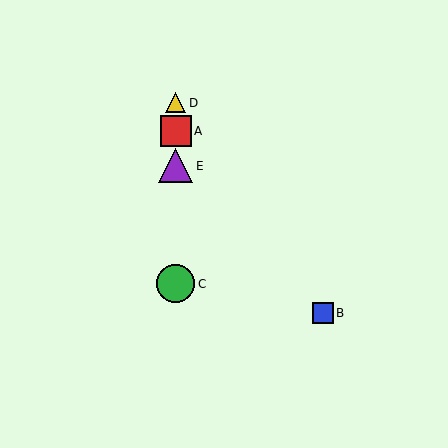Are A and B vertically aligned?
No, A is at x≈176 and B is at x≈323.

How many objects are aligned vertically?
4 objects (A, C, D, E) are aligned vertically.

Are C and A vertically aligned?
Yes, both are at x≈176.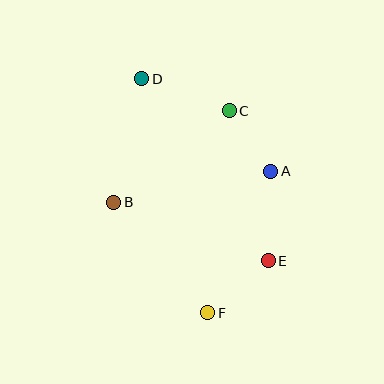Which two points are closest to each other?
Points A and C are closest to each other.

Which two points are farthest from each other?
Points D and F are farthest from each other.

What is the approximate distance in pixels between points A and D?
The distance between A and D is approximately 159 pixels.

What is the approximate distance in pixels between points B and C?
The distance between B and C is approximately 147 pixels.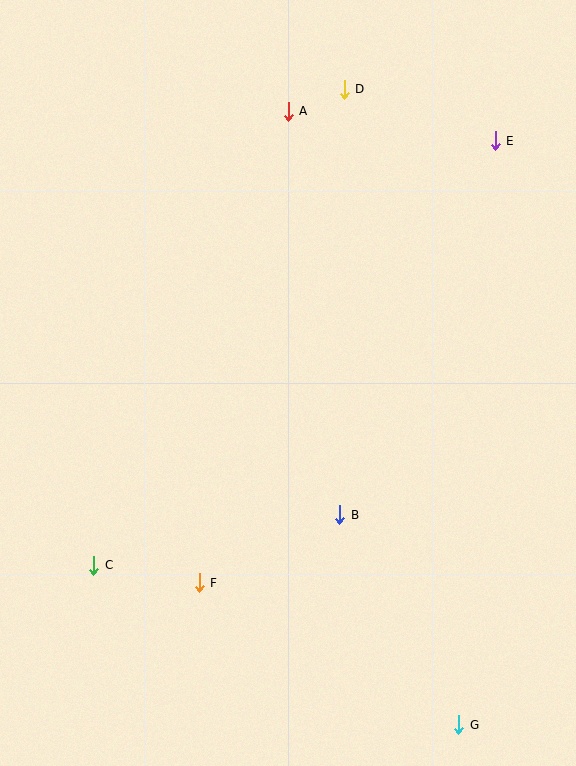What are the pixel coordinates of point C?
Point C is at (94, 565).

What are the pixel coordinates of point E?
Point E is at (495, 141).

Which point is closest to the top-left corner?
Point A is closest to the top-left corner.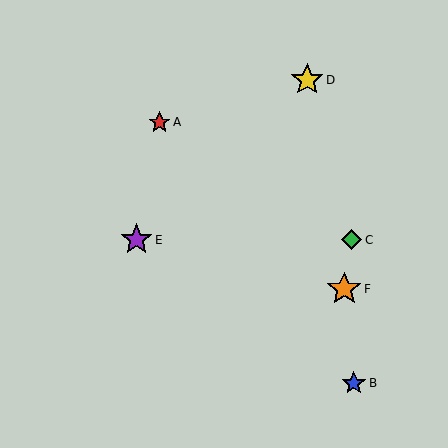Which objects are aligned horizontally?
Objects C, E are aligned horizontally.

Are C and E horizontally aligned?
Yes, both are at y≈240.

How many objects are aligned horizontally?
2 objects (C, E) are aligned horizontally.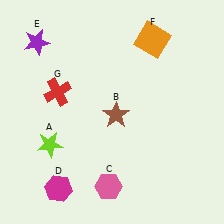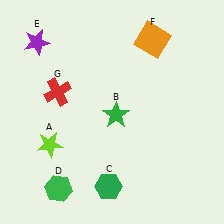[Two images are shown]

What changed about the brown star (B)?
In Image 1, B is brown. In Image 2, it changed to green.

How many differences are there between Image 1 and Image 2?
There are 3 differences between the two images.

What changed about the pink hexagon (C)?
In Image 1, C is pink. In Image 2, it changed to green.